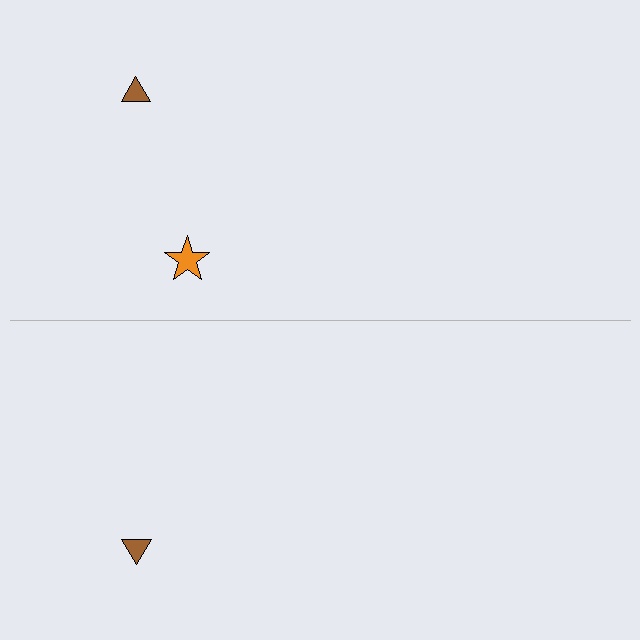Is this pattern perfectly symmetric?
No, the pattern is not perfectly symmetric. A orange star is missing from the bottom side.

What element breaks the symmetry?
A orange star is missing from the bottom side.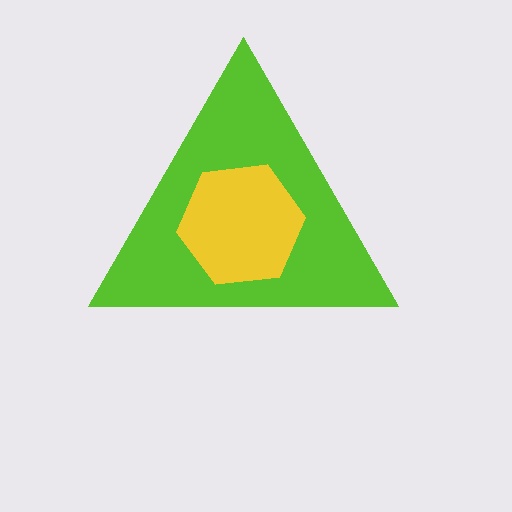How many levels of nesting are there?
2.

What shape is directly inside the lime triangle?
The yellow hexagon.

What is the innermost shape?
The yellow hexagon.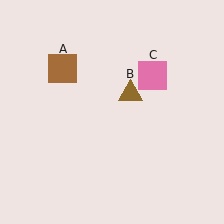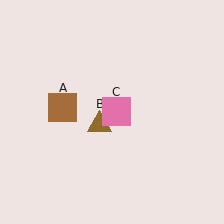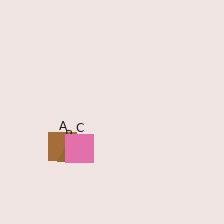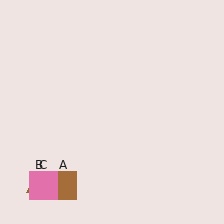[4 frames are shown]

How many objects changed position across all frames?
3 objects changed position: brown square (object A), brown triangle (object B), pink square (object C).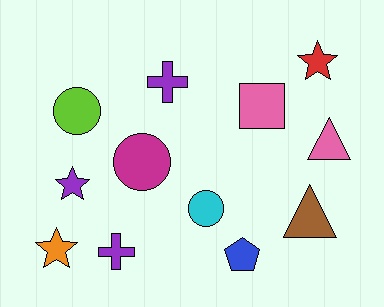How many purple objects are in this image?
There are 3 purple objects.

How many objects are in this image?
There are 12 objects.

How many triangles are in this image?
There are 2 triangles.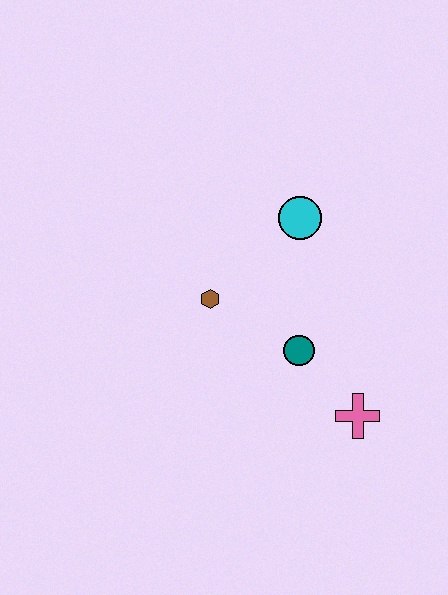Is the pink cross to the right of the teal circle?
Yes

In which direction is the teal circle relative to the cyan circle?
The teal circle is below the cyan circle.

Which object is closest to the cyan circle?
The brown hexagon is closest to the cyan circle.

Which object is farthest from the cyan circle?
The pink cross is farthest from the cyan circle.